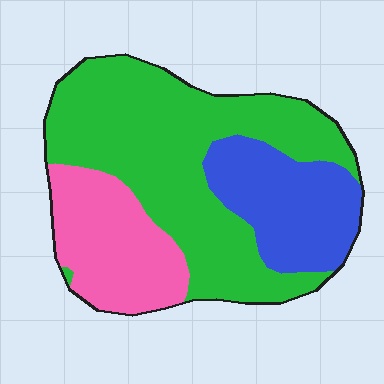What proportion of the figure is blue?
Blue covers 23% of the figure.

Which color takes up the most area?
Green, at roughly 55%.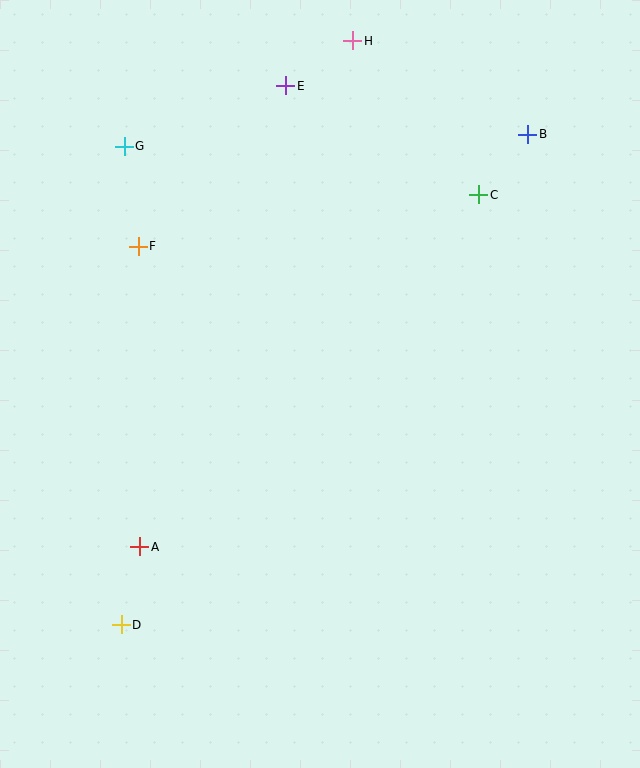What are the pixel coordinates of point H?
Point H is at (353, 41).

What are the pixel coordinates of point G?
Point G is at (124, 146).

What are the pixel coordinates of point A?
Point A is at (140, 547).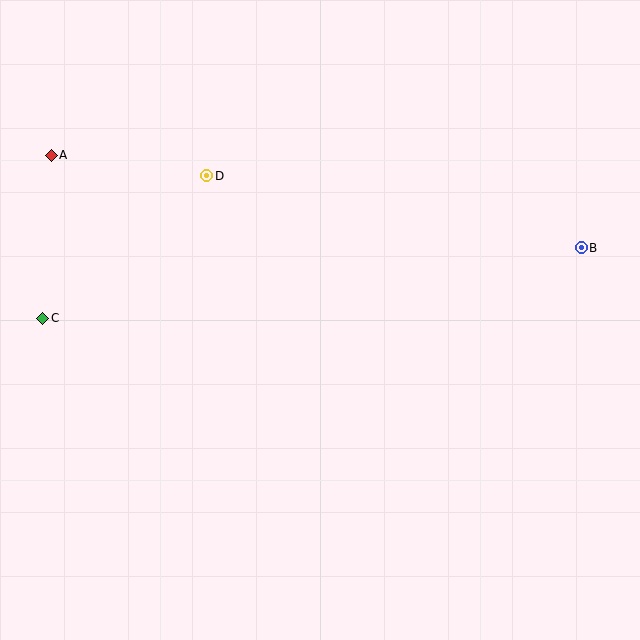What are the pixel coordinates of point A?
Point A is at (51, 155).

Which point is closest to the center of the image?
Point D at (207, 176) is closest to the center.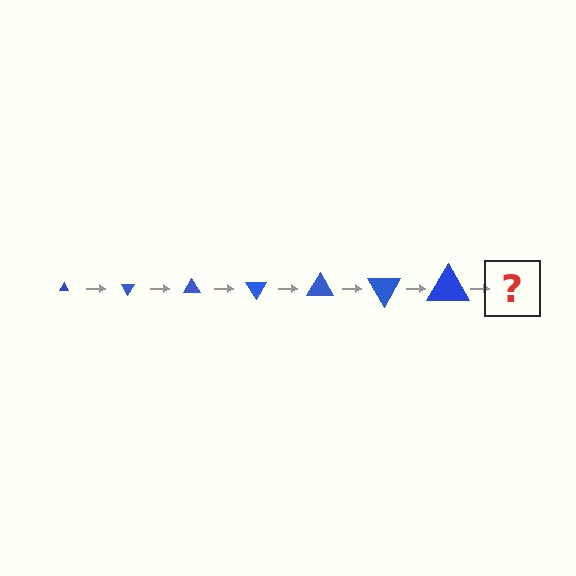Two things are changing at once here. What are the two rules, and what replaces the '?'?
The two rules are that the triangle grows larger each step and it rotates 60 degrees each step. The '?' should be a triangle, larger than the previous one and rotated 420 degrees from the start.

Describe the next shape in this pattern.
It should be a triangle, larger than the previous one and rotated 420 degrees from the start.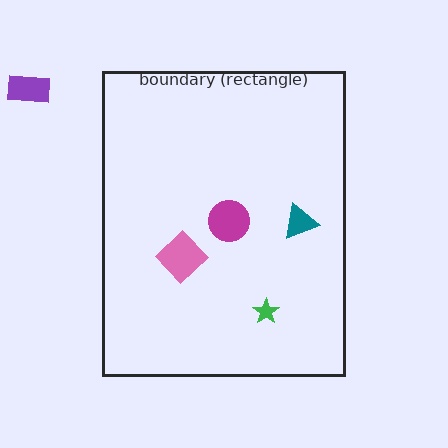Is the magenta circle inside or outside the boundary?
Inside.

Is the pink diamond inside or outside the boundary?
Inside.